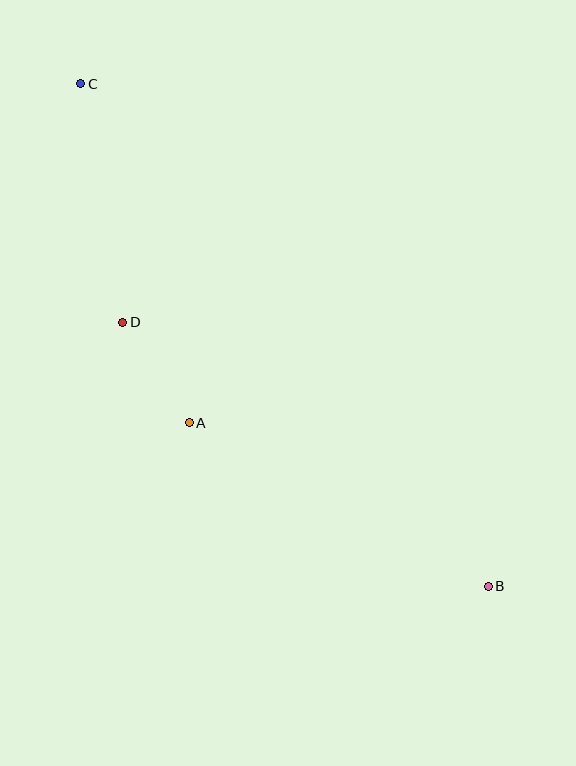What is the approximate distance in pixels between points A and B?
The distance between A and B is approximately 341 pixels.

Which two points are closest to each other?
Points A and D are closest to each other.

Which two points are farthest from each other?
Points B and C are farthest from each other.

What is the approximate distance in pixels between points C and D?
The distance between C and D is approximately 243 pixels.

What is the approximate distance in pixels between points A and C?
The distance between A and C is approximately 356 pixels.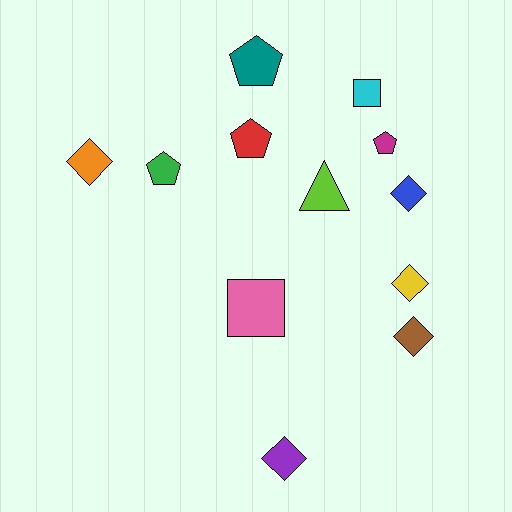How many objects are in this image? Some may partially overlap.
There are 12 objects.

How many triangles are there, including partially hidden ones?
There is 1 triangle.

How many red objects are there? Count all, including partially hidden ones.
There is 1 red object.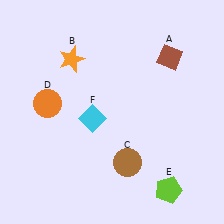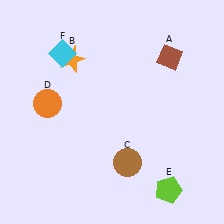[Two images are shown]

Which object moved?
The cyan diamond (F) moved up.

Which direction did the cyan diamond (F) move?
The cyan diamond (F) moved up.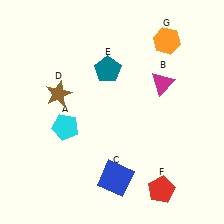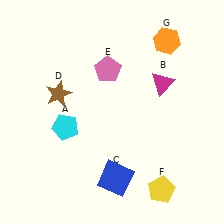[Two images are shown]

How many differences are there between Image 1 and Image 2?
There are 2 differences between the two images.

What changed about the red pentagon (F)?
In Image 1, F is red. In Image 2, it changed to yellow.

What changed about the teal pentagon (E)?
In Image 1, E is teal. In Image 2, it changed to pink.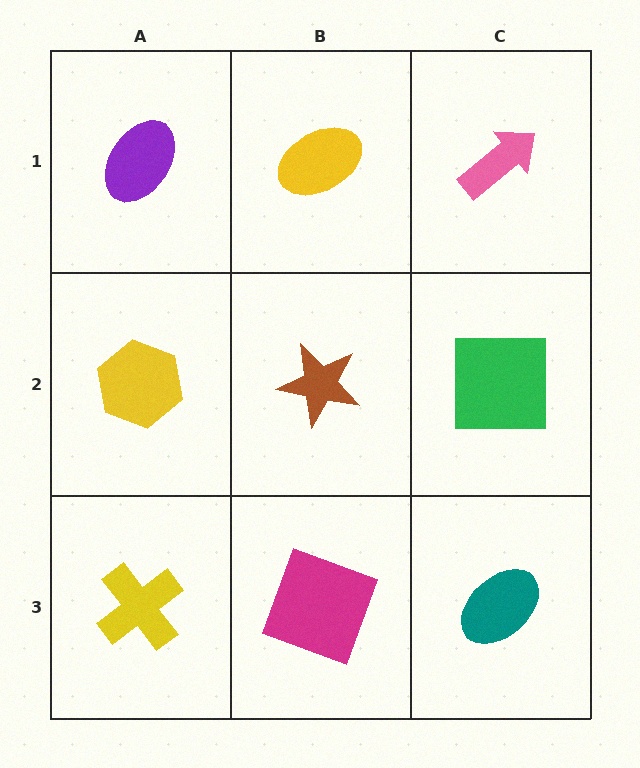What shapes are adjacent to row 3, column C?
A green square (row 2, column C), a magenta square (row 3, column B).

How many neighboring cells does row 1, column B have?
3.